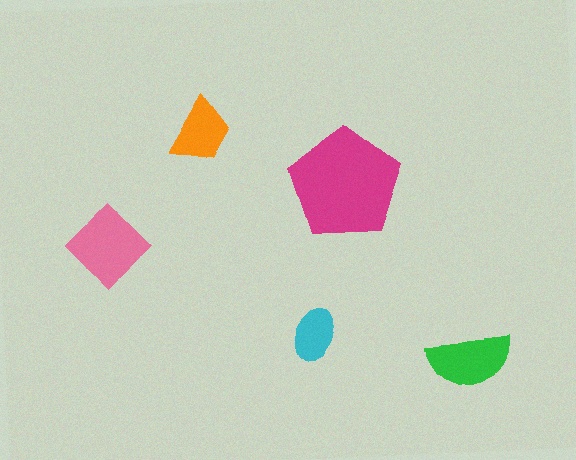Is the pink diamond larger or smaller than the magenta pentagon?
Smaller.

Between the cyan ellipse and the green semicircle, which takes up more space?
The green semicircle.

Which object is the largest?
The magenta pentagon.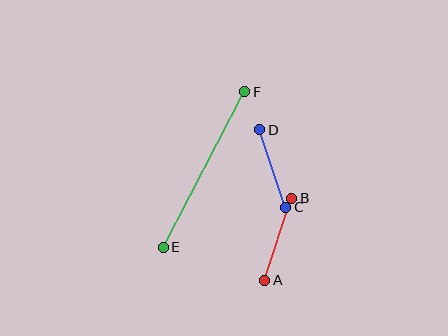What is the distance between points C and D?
The distance is approximately 82 pixels.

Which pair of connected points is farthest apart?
Points E and F are farthest apart.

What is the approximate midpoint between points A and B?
The midpoint is at approximately (278, 239) pixels.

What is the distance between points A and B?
The distance is approximately 87 pixels.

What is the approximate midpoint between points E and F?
The midpoint is at approximately (204, 170) pixels.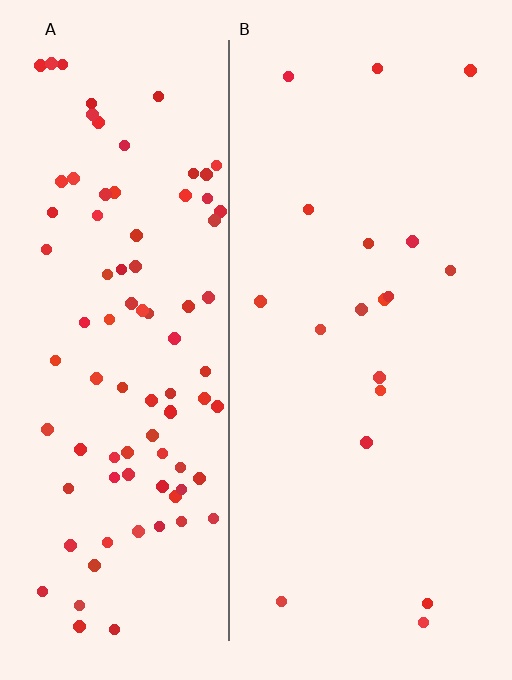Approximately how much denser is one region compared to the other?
Approximately 5.0× — region A over region B.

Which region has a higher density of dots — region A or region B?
A (the left).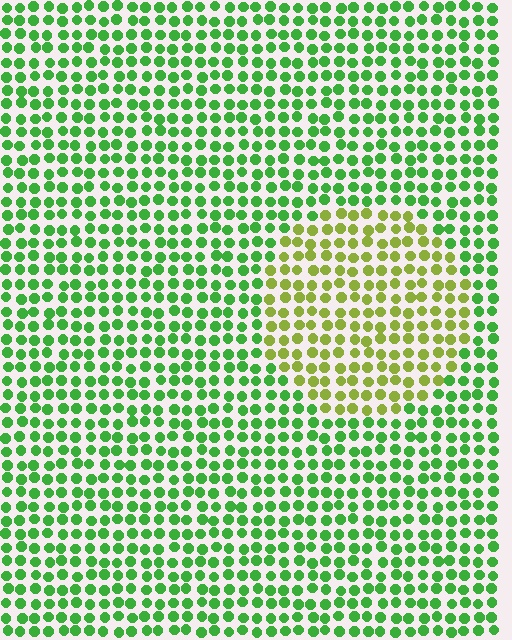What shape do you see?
I see a circle.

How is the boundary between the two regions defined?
The boundary is defined purely by a slight shift in hue (about 42 degrees). Spacing, size, and orientation are identical on both sides.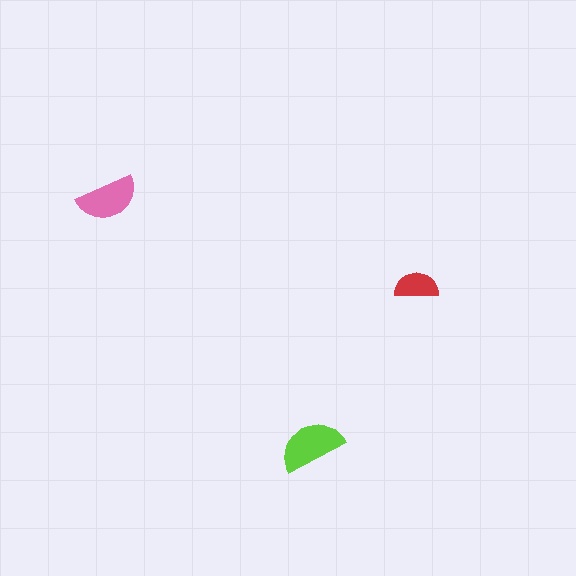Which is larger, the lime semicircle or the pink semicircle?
The lime one.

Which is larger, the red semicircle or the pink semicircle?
The pink one.